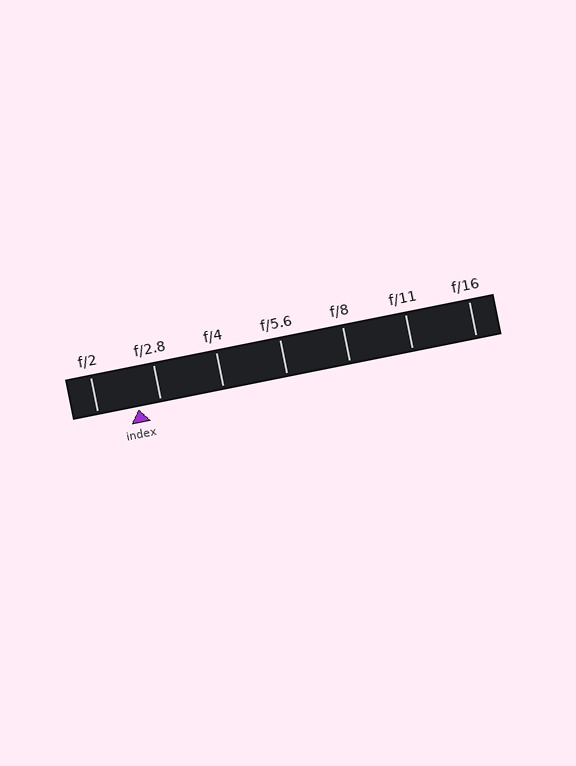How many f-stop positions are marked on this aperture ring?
There are 7 f-stop positions marked.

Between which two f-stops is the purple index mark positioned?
The index mark is between f/2 and f/2.8.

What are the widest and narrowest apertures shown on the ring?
The widest aperture shown is f/2 and the narrowest is f/16.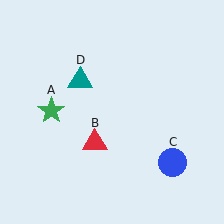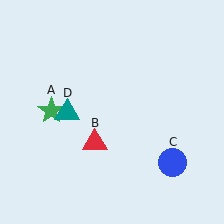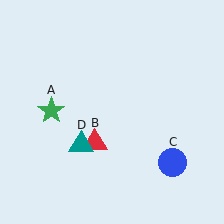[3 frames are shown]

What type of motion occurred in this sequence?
The teal triangle (object D) rotated counterclockwise around the center of the scene.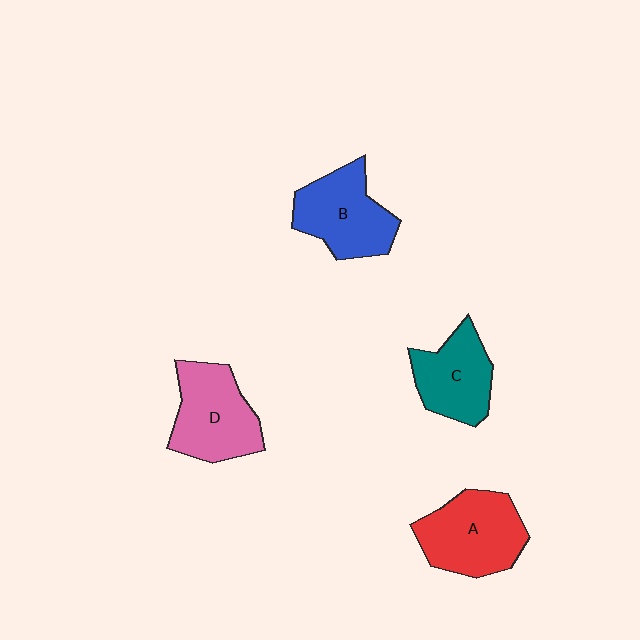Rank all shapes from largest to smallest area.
From largest to smallest: A (red), D (pink), B (blue), C (teal).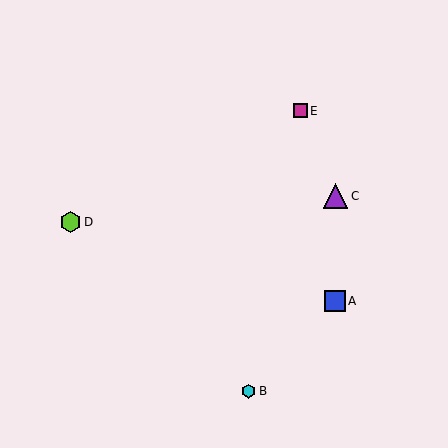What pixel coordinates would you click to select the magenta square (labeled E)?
Click at (300, 111) to select the magenta square E.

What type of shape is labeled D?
Shape D is a lime hexagon.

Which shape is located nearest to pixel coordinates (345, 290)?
The blue square (labeled A) at (335, 301) is nearest to that location.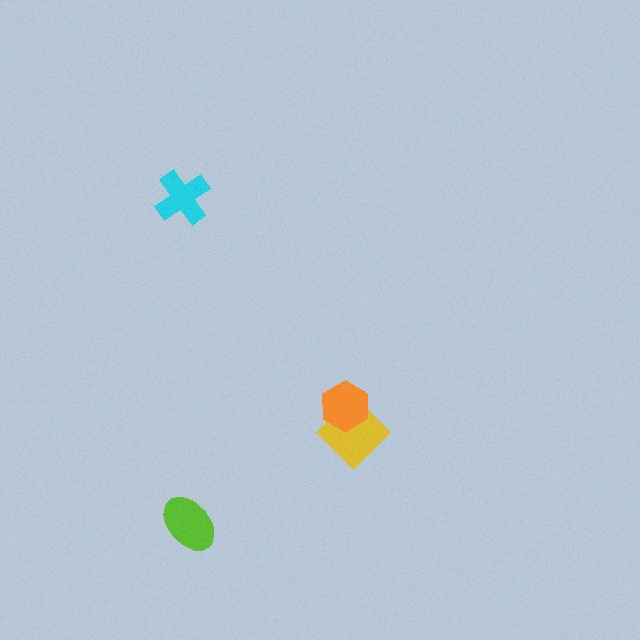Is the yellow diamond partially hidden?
Yes, it is partially covered by another shape.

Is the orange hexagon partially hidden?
No, no other shape covers it.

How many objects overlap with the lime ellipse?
0 objects overlap with the lime ellipse.